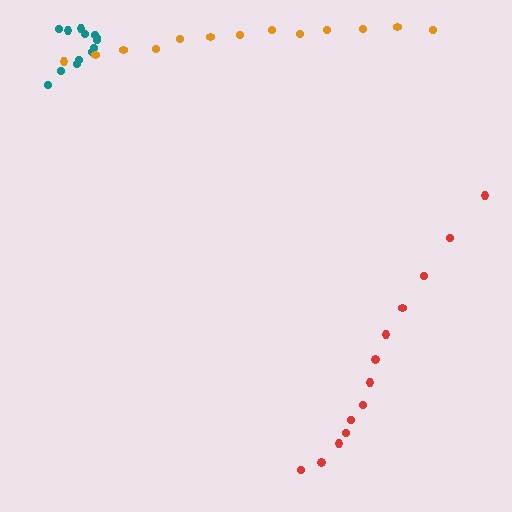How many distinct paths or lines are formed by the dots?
There are 3 distinct paths.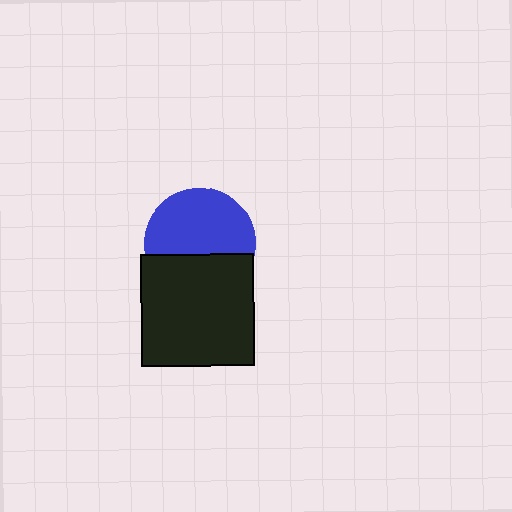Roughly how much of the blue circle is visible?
About half of it is visible (roughly 62%).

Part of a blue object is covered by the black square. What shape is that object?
It is a circle.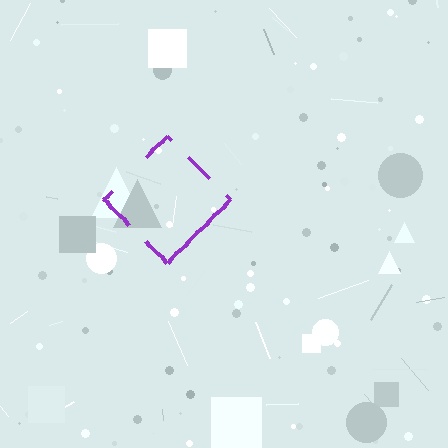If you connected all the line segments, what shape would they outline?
They would outline a diamond.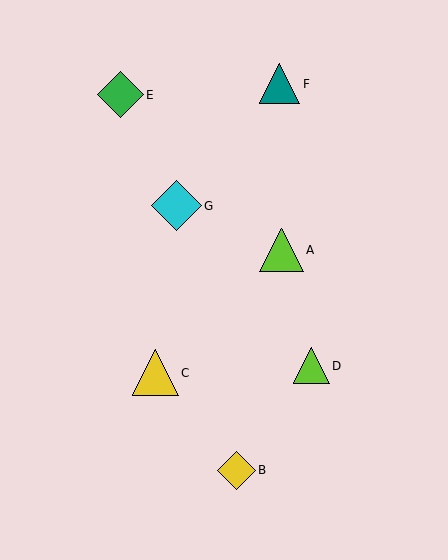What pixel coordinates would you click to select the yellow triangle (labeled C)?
Click at (155, 373) to select the yellow triangle C.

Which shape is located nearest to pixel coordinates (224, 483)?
The yellow diamond (labeled B) at (236, 470) is nearest to that location.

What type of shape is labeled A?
Shape A is a lime triangle.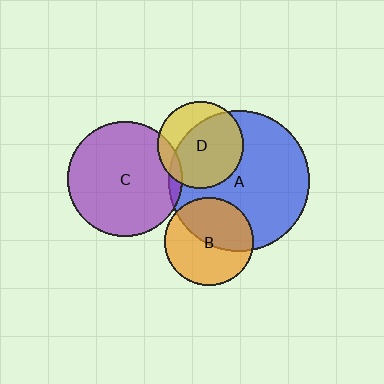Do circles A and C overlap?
Yes.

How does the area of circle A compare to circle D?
Approximately 2.6 times.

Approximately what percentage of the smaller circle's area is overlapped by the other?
Approximately 5%.